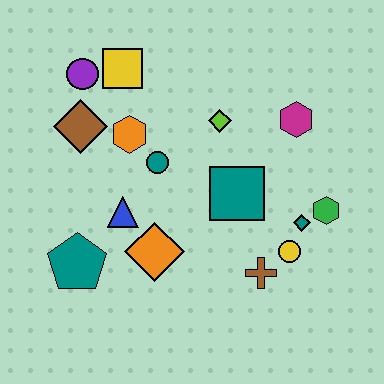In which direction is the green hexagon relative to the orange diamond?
The green hexagon is to the right of the orange diamond.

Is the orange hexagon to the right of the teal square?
No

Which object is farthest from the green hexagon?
The purple circle is farthest from the green hexagon.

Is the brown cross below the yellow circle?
Yes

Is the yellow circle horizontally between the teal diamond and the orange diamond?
Yes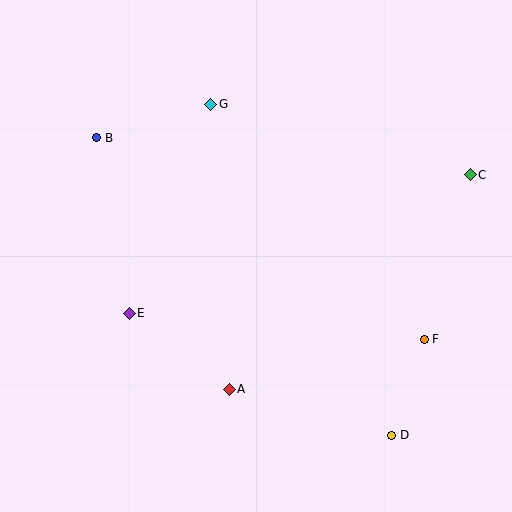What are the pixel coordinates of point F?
Point F is at (424, 339).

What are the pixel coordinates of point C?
Point C is at (470, 175).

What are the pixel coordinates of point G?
Point G is at (211, 104).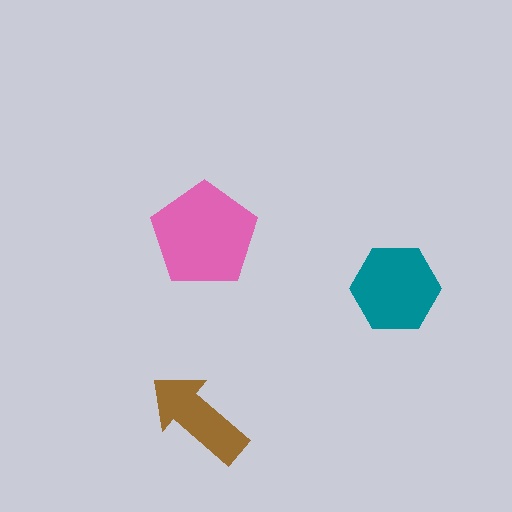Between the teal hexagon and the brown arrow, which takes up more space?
The teal hexagon.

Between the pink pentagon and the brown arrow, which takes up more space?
The pink pentagon.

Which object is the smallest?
The brown arrow.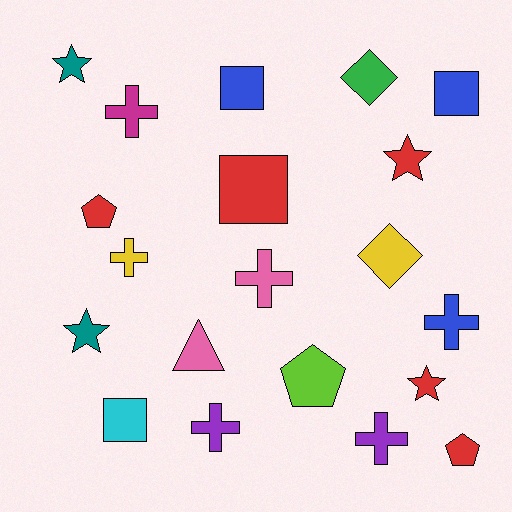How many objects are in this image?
There are 20 objects.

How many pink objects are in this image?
There are 2 pink objects.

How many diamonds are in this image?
There are 2 diamonds.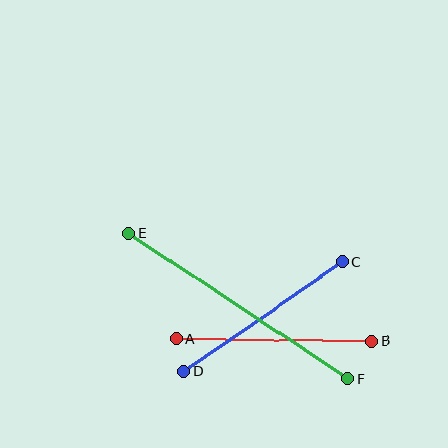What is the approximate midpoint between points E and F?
The midpoint is at approximately (239, 306) pixels.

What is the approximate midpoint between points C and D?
The midpoint is at approximately (264, 317) pixels.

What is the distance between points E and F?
The distance is approximately 263 pixels.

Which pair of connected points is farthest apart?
Points E and F are farthest apart.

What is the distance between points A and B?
The distance is approximately 195 pixels.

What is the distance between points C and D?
The distance is approximately 193 pixels.